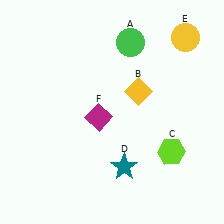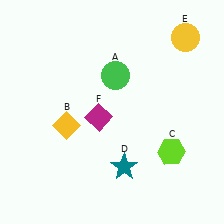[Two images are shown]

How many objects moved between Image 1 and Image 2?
2 objects moved between the two images.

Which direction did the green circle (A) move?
The green circle (A) moved down.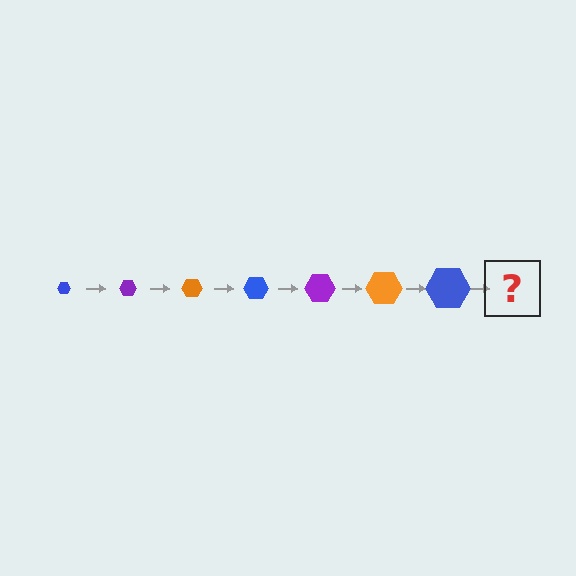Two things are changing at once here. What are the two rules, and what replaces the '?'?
The two rules are that the hexagon grows larger each step and the color cycles through blue, purple, and orange. The '?' should be a purple hexagon, larger than the previous one.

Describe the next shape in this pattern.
It should be a purple hexagon, larger than the previous one.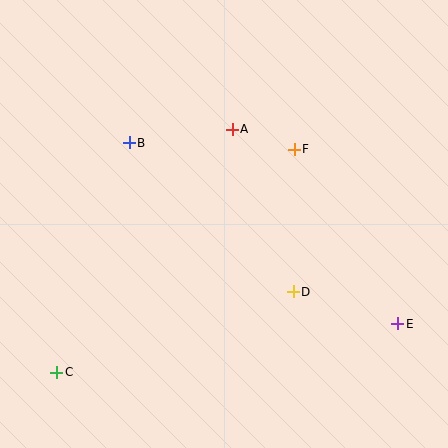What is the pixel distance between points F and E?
The distance between F and E is 203 pixels.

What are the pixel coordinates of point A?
Point A is at (232, 129).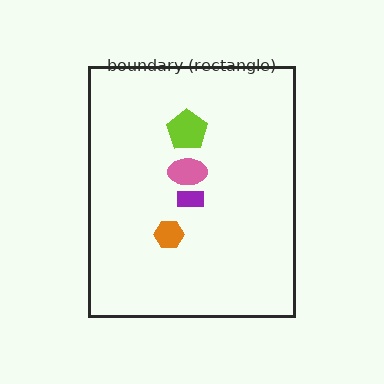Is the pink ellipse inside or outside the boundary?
Inside.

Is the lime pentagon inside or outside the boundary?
Inside.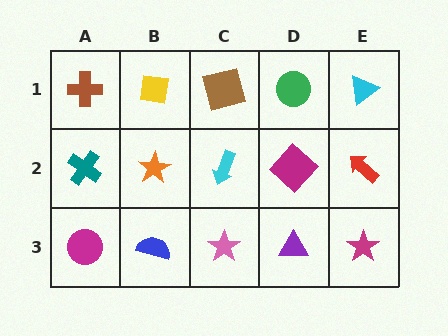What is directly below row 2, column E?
A magenta star.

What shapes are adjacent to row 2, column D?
A green circle (row 1, column D), a purple triangle (row 3, column D), a cyan arrow (row 2, column C), a red arrow (row 2, column E).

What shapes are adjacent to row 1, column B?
An orange star (row 2, column B), a brown cross (row 1, column A), a brown square (row 1, column C).